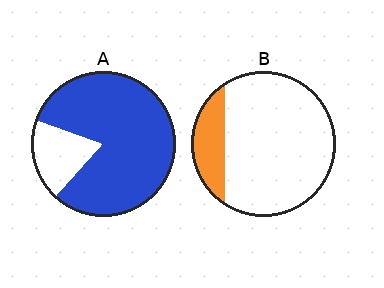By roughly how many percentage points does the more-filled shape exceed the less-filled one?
By roughly 65 percentage points (A over B).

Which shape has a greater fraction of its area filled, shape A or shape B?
Shape A.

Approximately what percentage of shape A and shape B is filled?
A is approximately 80% and B is approximately 20%.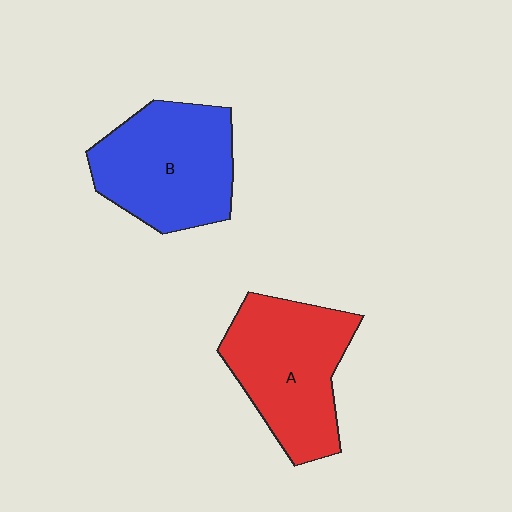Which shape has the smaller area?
Shape B (blue).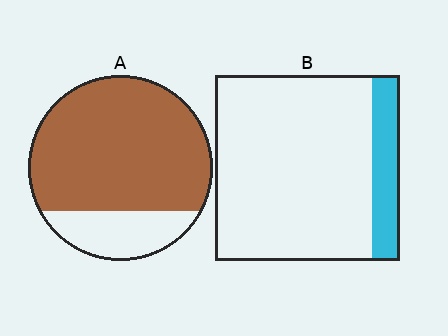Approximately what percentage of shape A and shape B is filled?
A is approximately 80% and B is approximately 15%.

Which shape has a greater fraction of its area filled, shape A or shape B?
Shape A.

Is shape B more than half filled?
No.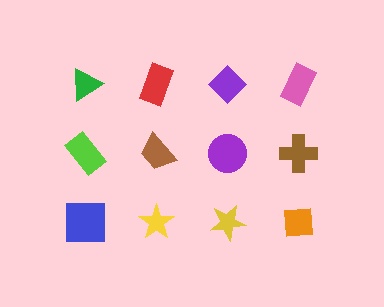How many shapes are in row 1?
4 shapes.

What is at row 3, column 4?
An orange square.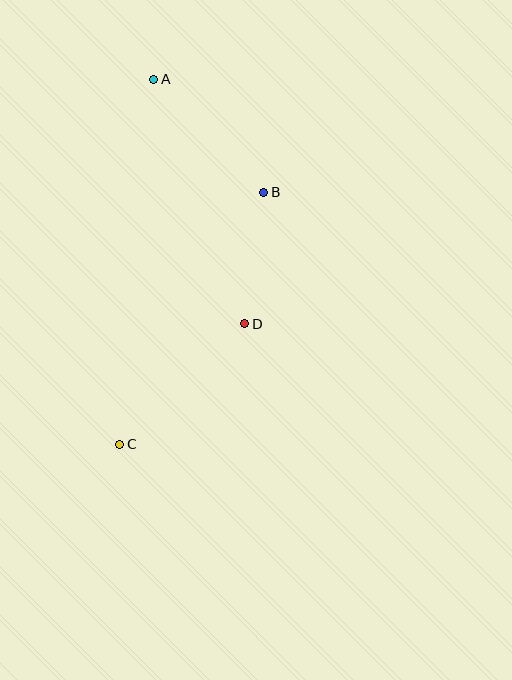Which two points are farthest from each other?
Points A and C are farthest from each other.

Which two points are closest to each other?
Points B and D are closest to each other.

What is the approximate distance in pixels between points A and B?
The distance between A and B is approximately 158 pixels.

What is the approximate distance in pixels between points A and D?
The distance between A and D is approximately 261 pixels.